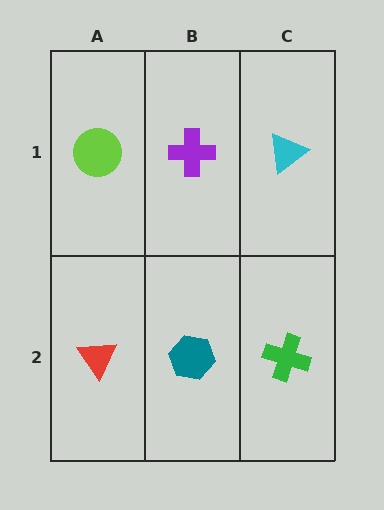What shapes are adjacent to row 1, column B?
A teal hexagon (row 2, column B), a lime circle (row 1, column A), a cyan triangle (row 1, column C).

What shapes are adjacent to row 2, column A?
A lime circle (row 1, column A), a teal hexagon (row 2, column B).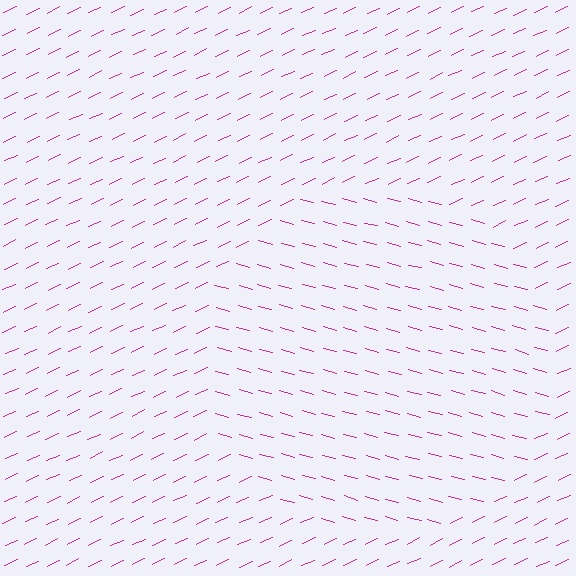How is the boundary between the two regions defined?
The boundary is defined purely by a change in line orientation (approximately 40 degrees difference). All lines are the same color and thickness.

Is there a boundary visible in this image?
Yes, there is a texture boundary formed by a change in line orientation.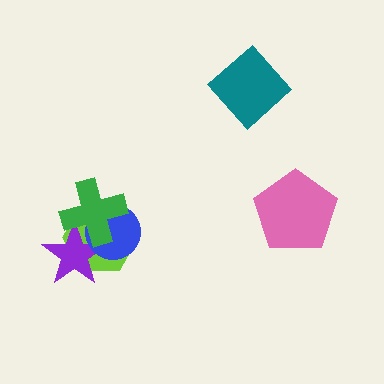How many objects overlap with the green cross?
3 objects overlap with the green cross.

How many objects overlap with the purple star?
3 objects overlap with the purple star.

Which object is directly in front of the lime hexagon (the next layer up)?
The purple star is directly in front of the lime hexagon.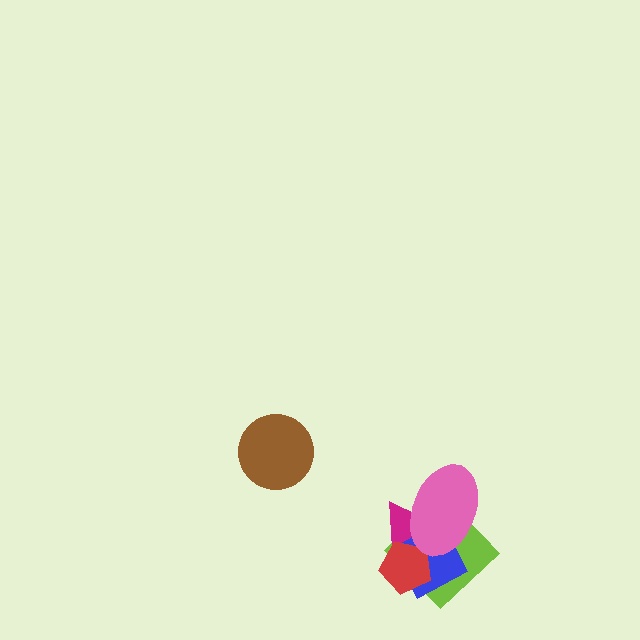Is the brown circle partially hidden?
No, no other shape covers it.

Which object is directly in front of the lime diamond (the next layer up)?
The magenta triangle is directly in front of the lime diamond.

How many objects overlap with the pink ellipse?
3 objects overlap with the pink ellipse.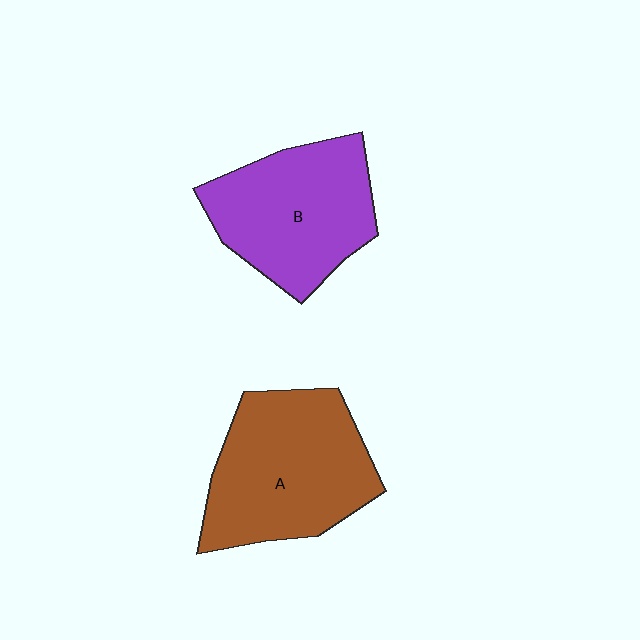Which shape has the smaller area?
Shape B (purple).